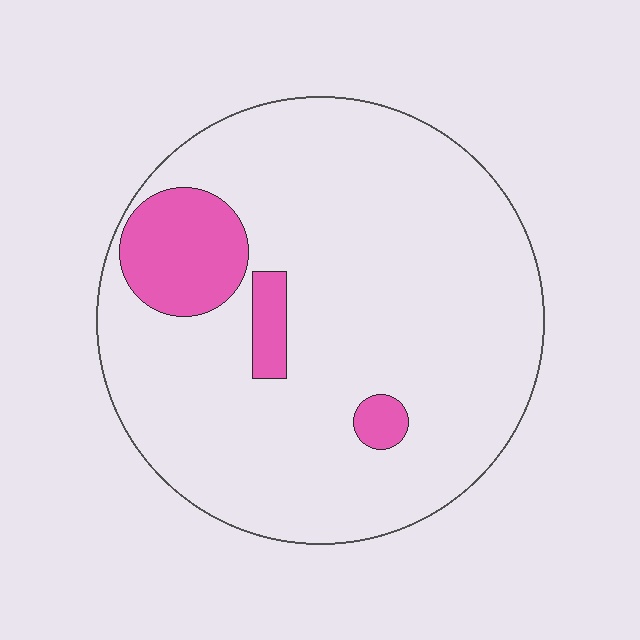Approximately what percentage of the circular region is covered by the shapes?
Approximately 10%.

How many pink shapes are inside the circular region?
3.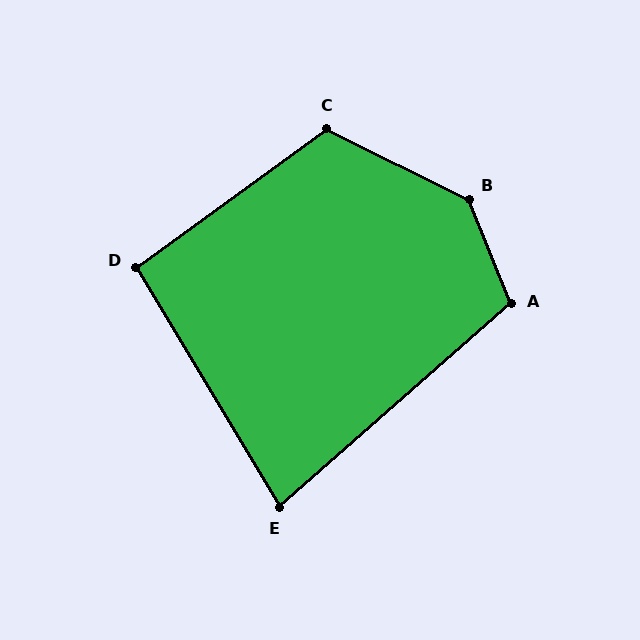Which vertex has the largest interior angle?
B, at approximately 138 degrees.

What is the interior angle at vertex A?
Approximately 110 degrees (obtuse).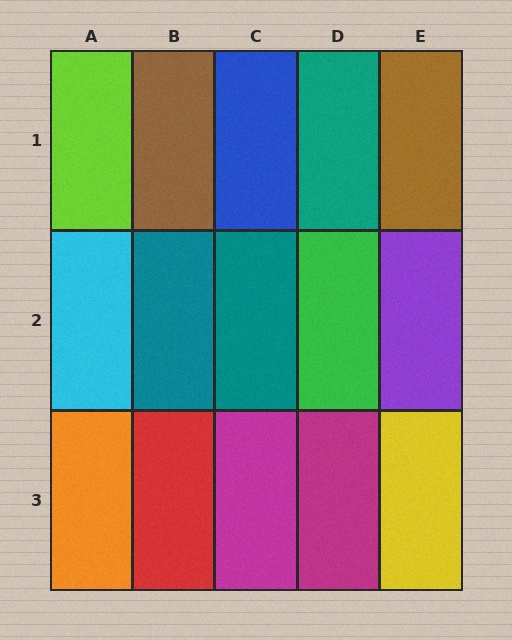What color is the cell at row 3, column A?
Orange.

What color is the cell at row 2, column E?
Purple.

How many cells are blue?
1 cell is blue.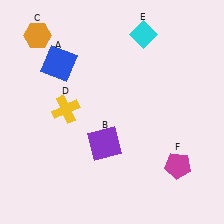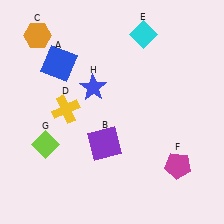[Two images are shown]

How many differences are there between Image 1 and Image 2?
There are 2 differences between the two images.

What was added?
A lime diamond (G), a blue star (H) were added in Image 2.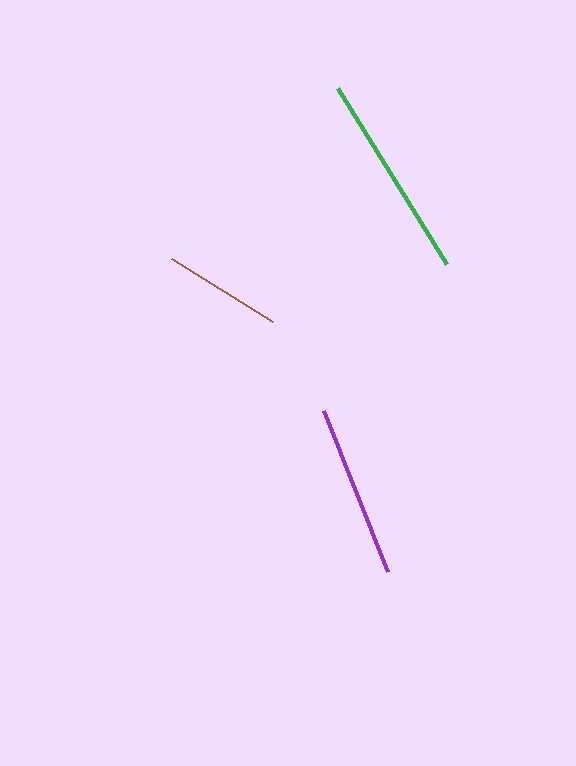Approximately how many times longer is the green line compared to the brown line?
The green line is approximately 1.7 times the length of the brown line.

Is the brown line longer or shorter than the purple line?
The purple line is longer than the brown line.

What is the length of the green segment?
The green segment is approximately 207 pixels long.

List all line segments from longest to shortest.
From longest to shortest: green, purple, brown.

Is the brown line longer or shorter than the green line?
The green line is longer than the brown line.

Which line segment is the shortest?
The brown line is the shortest at approximately 119 pixels.